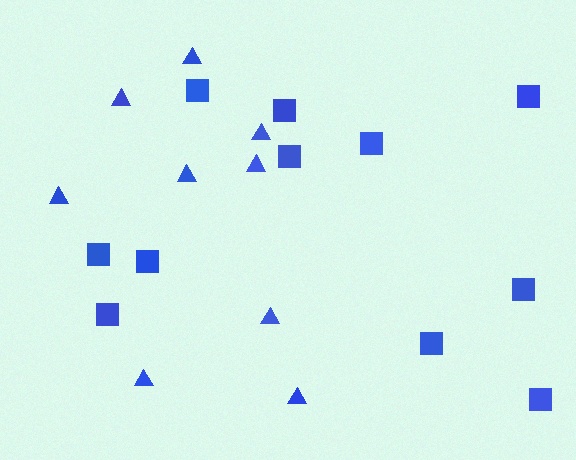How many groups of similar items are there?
There are 2 groups: one group of triangles (9) and one group of squares (11).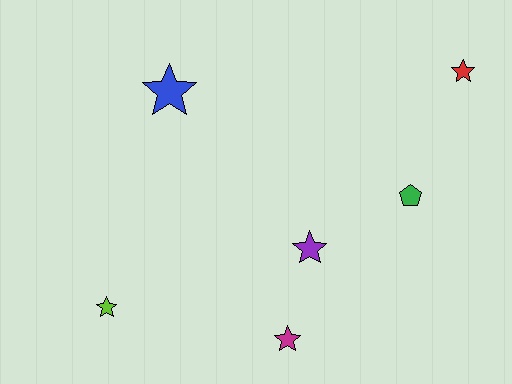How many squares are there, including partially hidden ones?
There are no squares.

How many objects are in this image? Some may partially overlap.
There are 6 objects.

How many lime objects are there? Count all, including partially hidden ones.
There is 1 lime object.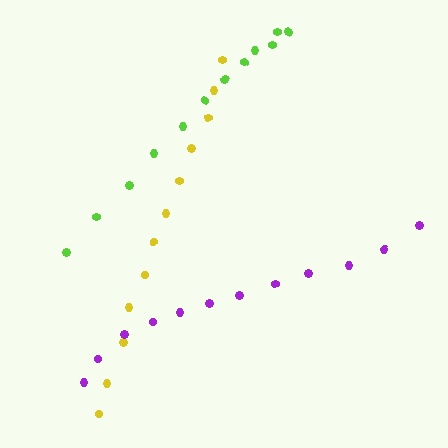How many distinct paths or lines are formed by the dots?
There are 3 distinct paths.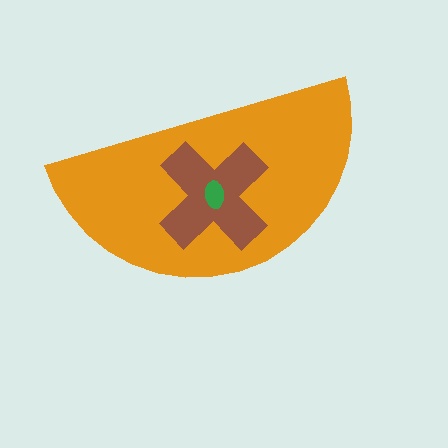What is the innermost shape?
The green ellipse.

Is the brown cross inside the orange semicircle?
Yes.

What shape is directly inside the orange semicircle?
The brown cross.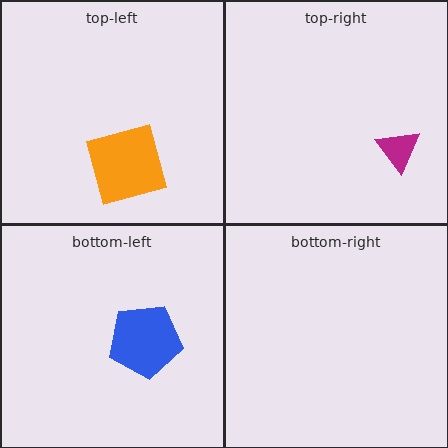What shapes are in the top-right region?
The magenta triangle.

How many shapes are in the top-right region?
1.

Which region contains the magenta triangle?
The top-right region.